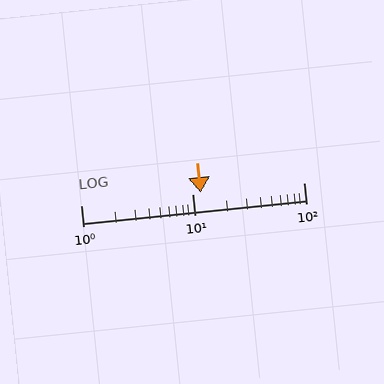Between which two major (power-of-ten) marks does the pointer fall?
The pointer is between 10 and 100.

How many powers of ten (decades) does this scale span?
The scale spans 2 decades, from 1 to 100.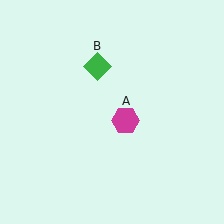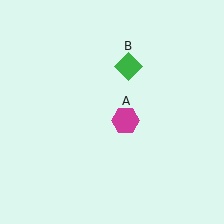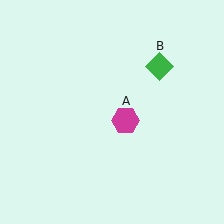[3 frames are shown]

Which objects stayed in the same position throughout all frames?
Magenta hexagon (object A) remained stationary.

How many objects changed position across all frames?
1 object changed position: green diamond (object B).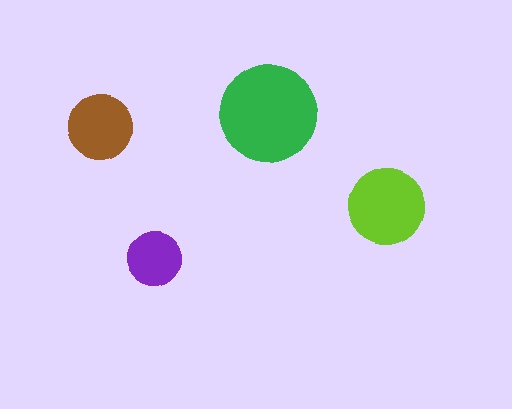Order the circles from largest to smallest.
the green one, the lime one, the brown one, the purple one.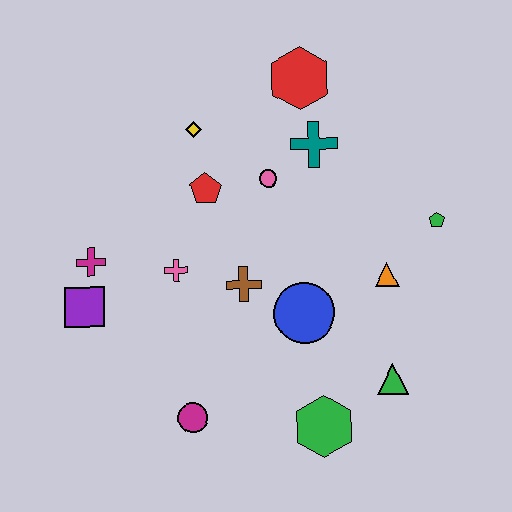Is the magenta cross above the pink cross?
Yes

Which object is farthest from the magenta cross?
The green pentagon is farthest from the magenta cross.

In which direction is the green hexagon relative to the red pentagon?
The green hexagon is below the red pentagon.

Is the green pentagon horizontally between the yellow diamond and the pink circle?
No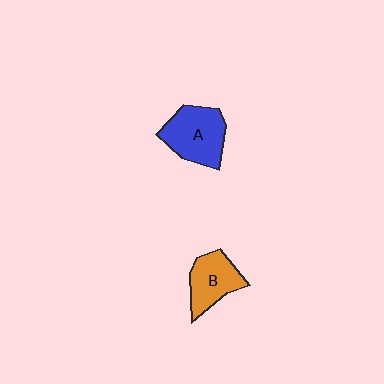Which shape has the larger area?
Shape A (blue).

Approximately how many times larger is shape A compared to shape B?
Approximately 1.3 times.